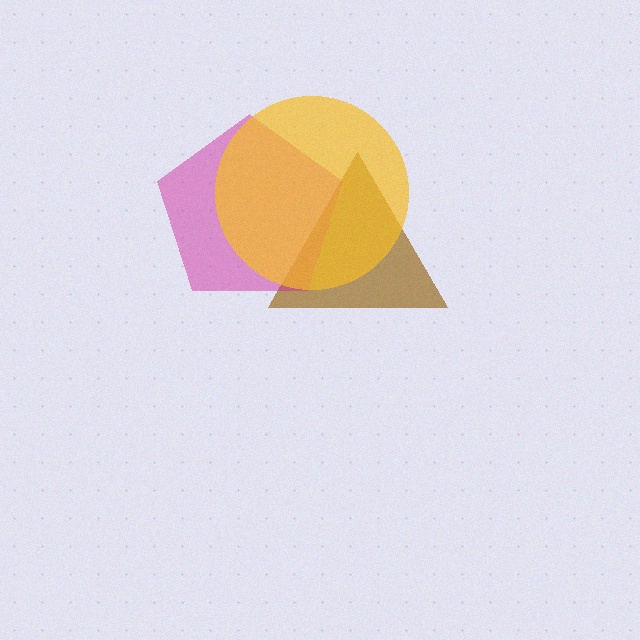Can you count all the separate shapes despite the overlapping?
Yes, there are 3 separate shapes.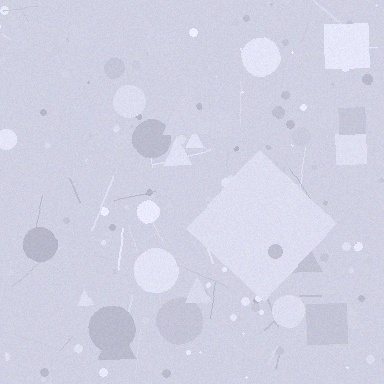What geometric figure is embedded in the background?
A diamond is embedded in the background.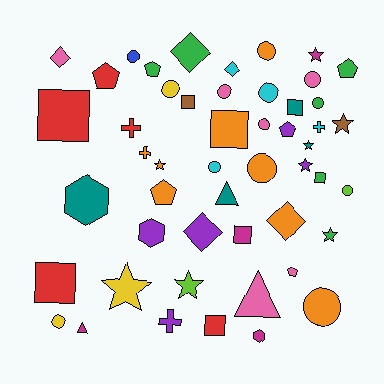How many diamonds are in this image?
There are 5 diamonds.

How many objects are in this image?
There are 50 objects.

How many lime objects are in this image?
There are 2 lime objects.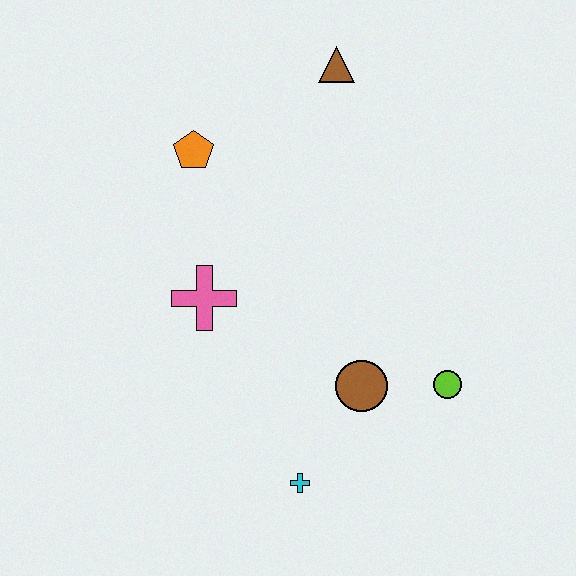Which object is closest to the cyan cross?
The brown circle is closest to the cyan cross.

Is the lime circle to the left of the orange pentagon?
No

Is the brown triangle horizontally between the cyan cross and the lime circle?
Yes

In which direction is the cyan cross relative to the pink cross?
The cyan cross is below the pink cross.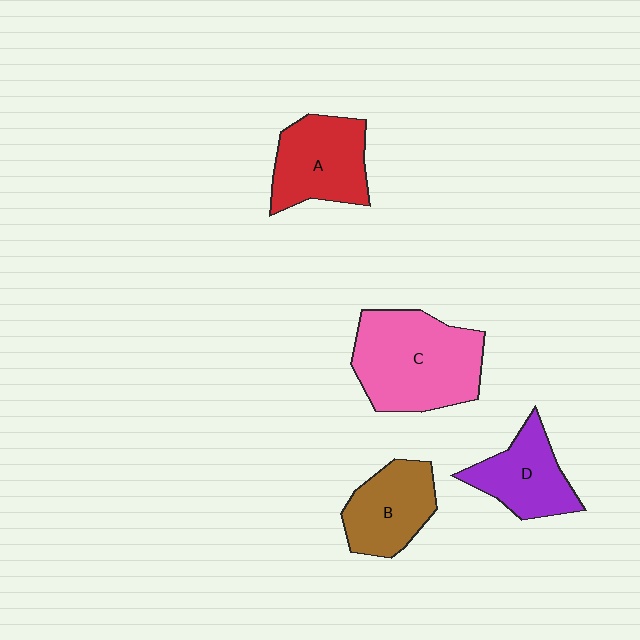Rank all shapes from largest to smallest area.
From largest to smallest: C (pink), A (red), B (brown), D (purple).